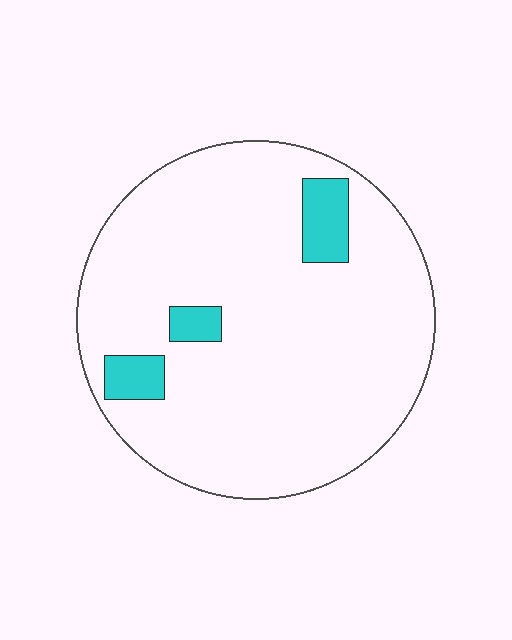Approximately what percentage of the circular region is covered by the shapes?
Approximately 10%.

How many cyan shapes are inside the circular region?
3.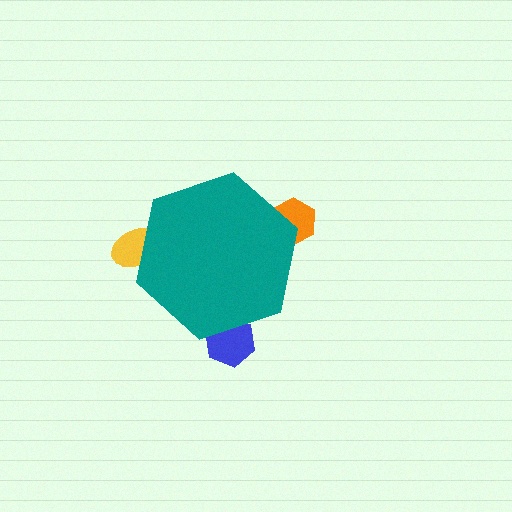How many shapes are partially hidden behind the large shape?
3 shapes are partially hidden.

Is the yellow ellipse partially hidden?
Yes, the yellow ellipse is partially hidden behind the teal hexagon.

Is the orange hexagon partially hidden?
Yes, the orange hexagon is partially hidden behind the teal hexagon.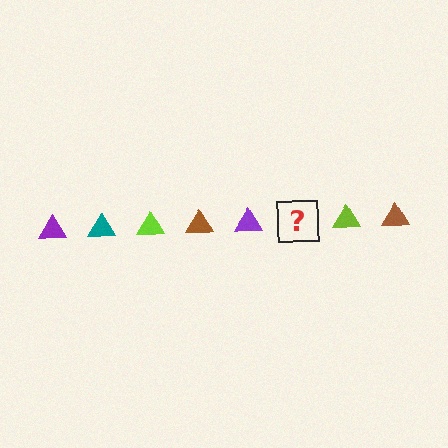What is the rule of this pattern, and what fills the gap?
The rule is that the pattern cycles through purple, teal, lime, brown triangles. The gap should be filled with a teal triangle.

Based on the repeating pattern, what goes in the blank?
The blank should be a teal triangle.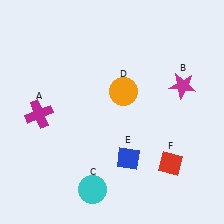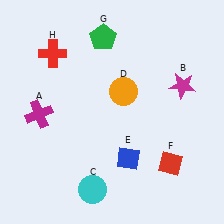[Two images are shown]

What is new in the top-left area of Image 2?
A red cross (H) was added in the top-left area of Image 2.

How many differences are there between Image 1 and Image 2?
There are 2 differences between the two images.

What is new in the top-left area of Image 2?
A green pentagon (G) was added in the top-left area of Image 2.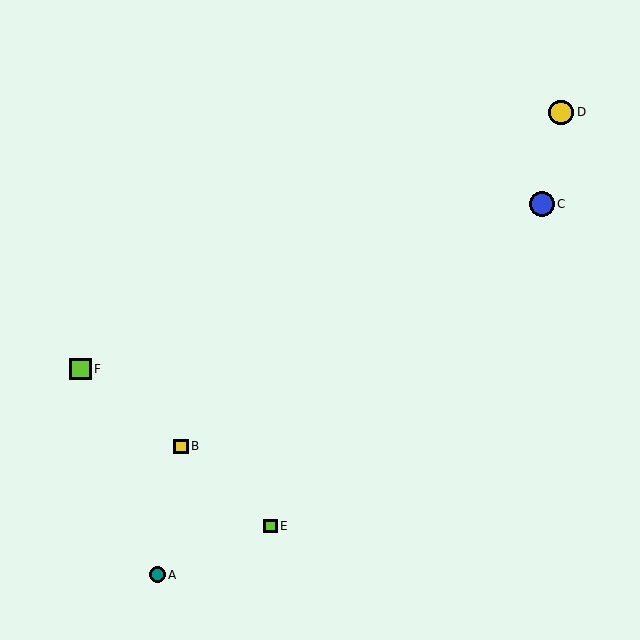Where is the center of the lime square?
The center of the lime square is at (81, 369).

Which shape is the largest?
The yellow circle (labeled D) is the largest.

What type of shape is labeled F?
Shape F is a lime square.